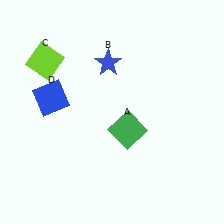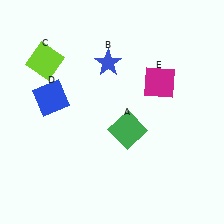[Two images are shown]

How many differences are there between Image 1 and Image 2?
There is 1 difference between the two images.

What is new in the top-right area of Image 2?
A magenta square (E) was added in the top-right area of Image 2.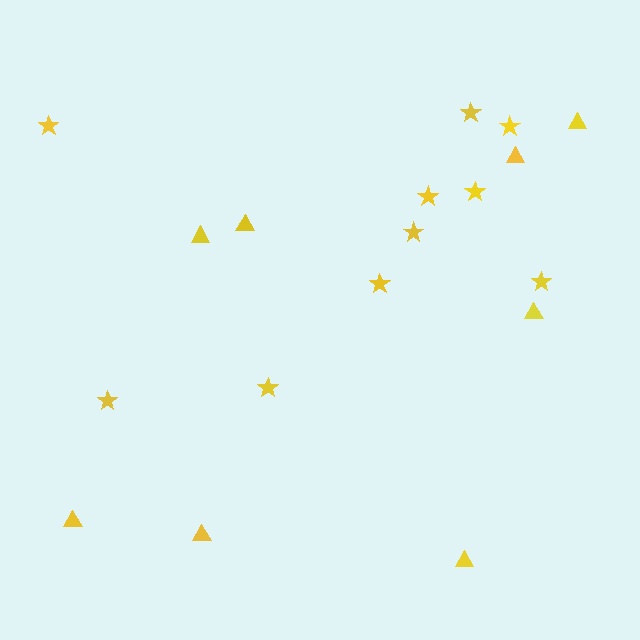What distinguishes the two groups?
There are 2 groups: one group of triangles (8) and one group of stars (10).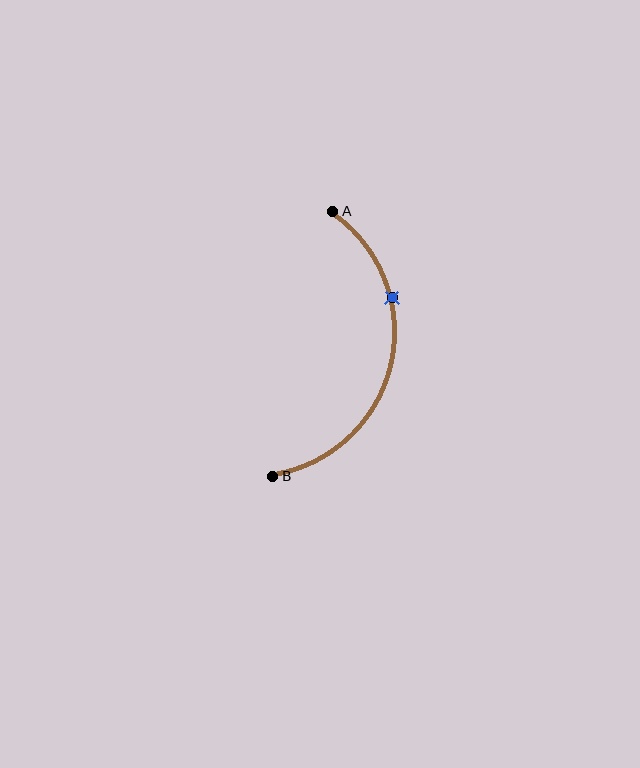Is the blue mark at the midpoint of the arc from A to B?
No. The blue mark lies on the arc but is closer to endpoint A. The arc midpoint would be at the point on the curve equidistant along the arc from both A and B.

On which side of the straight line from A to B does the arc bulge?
The arc bulges to the right of the straight line connecting A and B.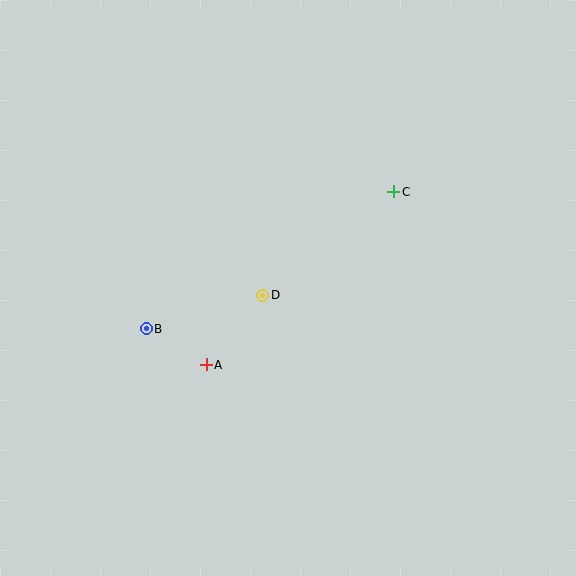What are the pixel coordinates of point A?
Point A is at (206, 365).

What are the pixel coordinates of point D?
Point D is at (263, 295).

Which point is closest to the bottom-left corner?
Point B is closest to the bottom-left corner.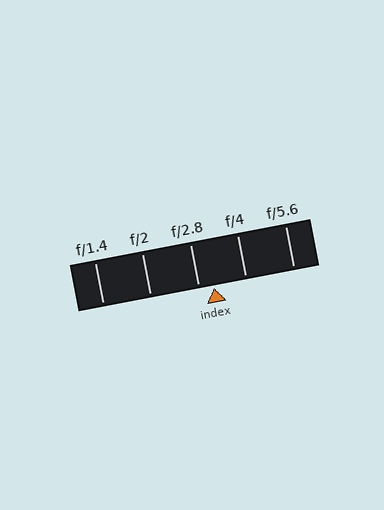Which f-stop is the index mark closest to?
The index mark is closest to f/2.8.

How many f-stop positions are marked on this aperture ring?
There are 5 f-stop positions marked.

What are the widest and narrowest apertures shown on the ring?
The widest aperture shown is f/1.4 and the narrowest is f/5.6.